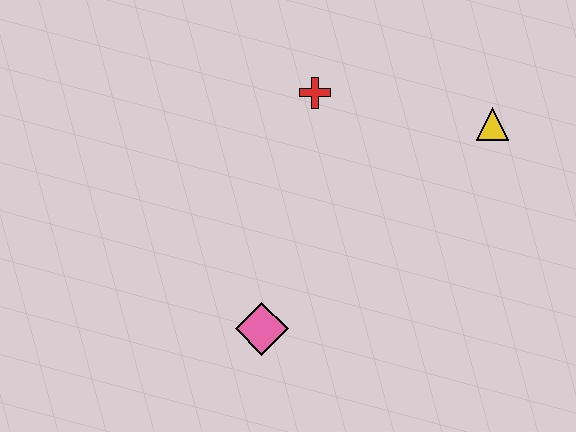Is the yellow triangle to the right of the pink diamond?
Yes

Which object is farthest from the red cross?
The pink diamond is farthest from the red cross.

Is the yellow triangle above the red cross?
No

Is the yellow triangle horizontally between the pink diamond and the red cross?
No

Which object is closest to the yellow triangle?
The red cross is closest to the yellow triangle.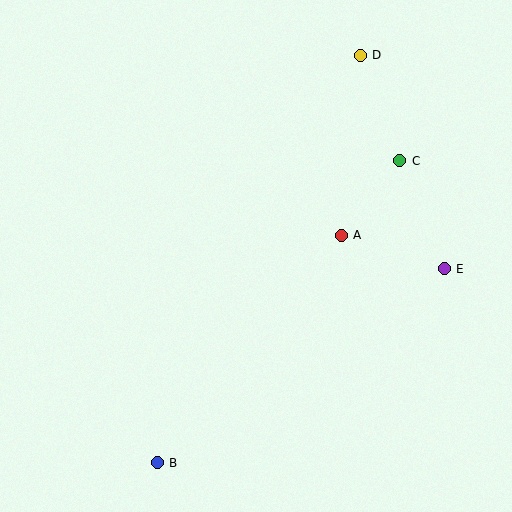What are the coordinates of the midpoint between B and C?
The midpoint between B and C is at (278, 312).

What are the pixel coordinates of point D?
Point D is at (360, 55).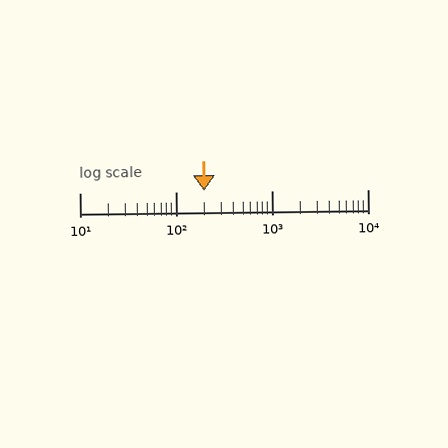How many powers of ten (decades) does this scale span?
The scale spans 3 decades, from 10 to 10000.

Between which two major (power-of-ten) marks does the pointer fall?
The pointer is between 100 and 1000.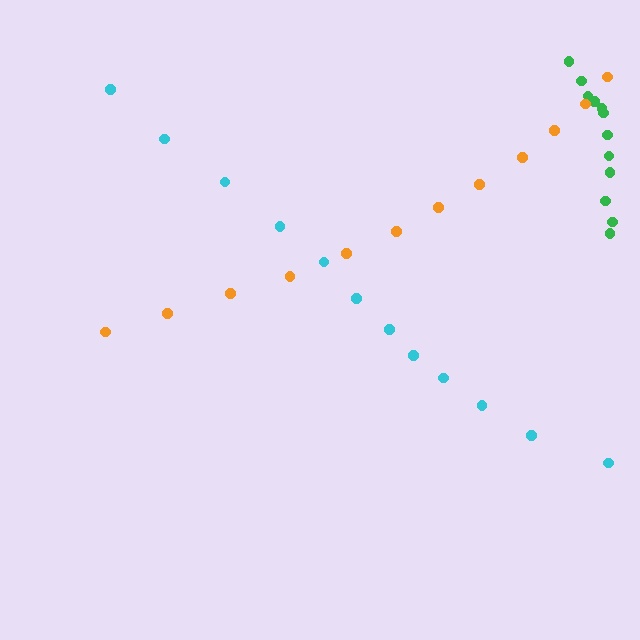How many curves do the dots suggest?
There are 3 distinct paths.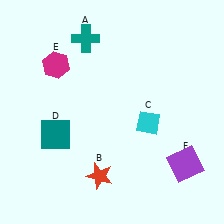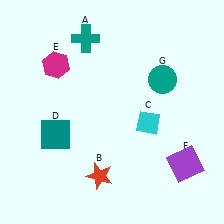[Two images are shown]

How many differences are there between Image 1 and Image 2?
There is 1 difference between the two images.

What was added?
A teal circle (G) was added in Image 2.